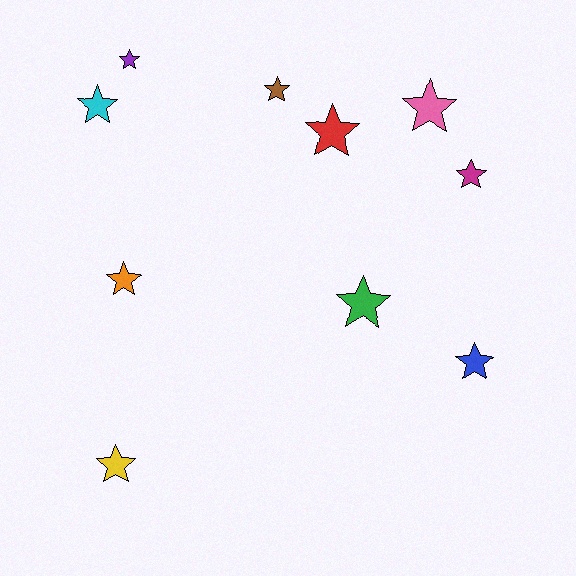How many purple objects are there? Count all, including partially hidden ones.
There is 1 purple object.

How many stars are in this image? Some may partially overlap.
There are 10 stars.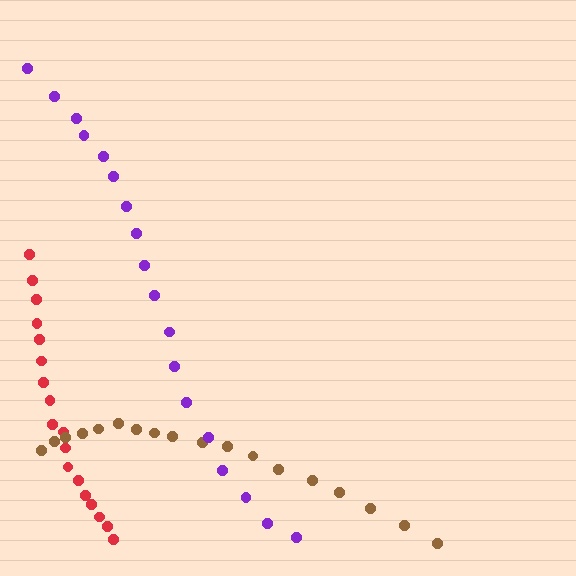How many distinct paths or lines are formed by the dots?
There are 3 distinct paths.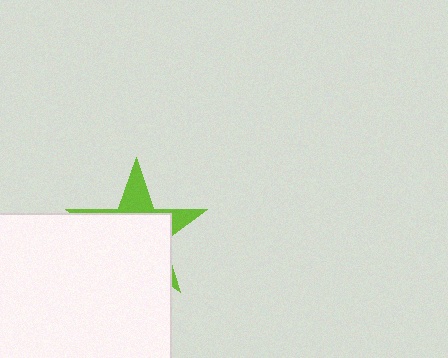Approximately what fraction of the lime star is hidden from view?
Roughly 69% of the lime star is hidden behind the white square.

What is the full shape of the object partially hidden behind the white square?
The partially hidden object is a lime star.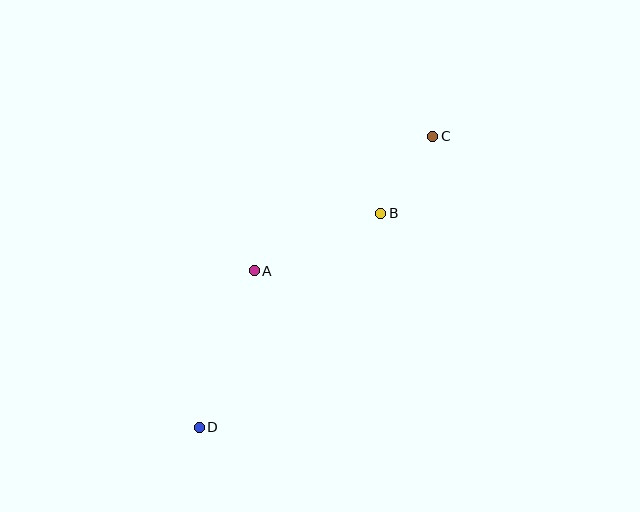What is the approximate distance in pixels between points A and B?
The distance between A and B is approximately 139 pixels.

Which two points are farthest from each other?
Points C and D are farthest from each other.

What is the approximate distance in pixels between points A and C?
The distance between A and C is approximately 223 pixels.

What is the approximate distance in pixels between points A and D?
The distance between A and D is approximately 166 pixels.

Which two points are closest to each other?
Points B and C are closest to each other.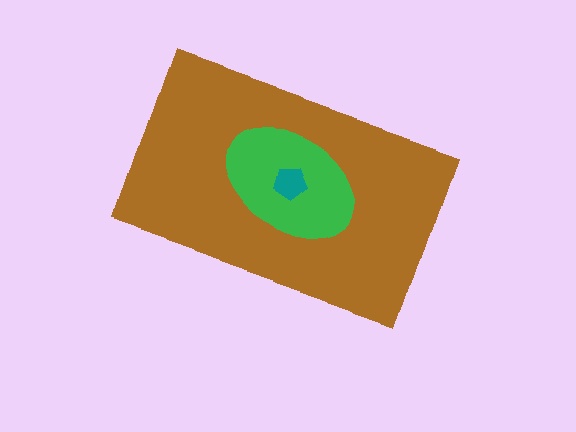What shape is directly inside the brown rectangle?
The green ellipse.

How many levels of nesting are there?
3.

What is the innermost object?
The teal pentagon.